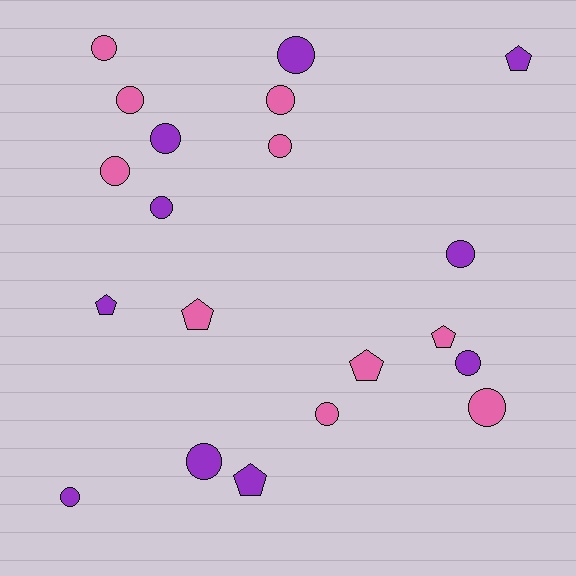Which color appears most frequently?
Purple, with 10 objects.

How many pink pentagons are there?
There are 3 pink pentagons.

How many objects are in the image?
There are 20 objects.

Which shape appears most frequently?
Circle, with 14 objects.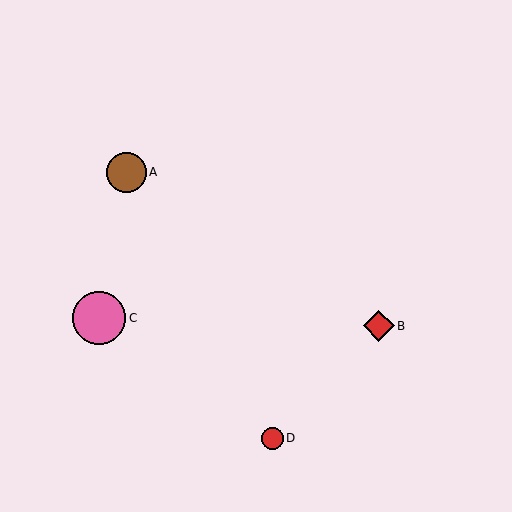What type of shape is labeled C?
Shape C is a pink circle.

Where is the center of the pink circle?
The center of the pink circle is at (99, 318).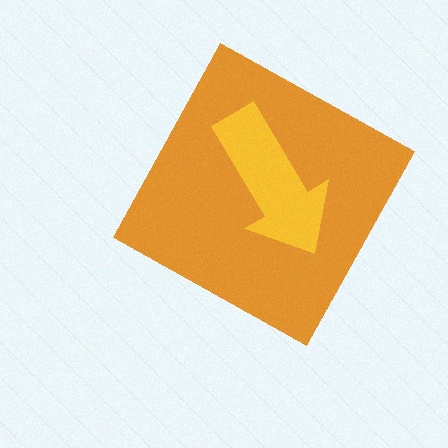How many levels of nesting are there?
2.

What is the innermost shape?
The yellow arrow.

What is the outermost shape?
The orange diamond.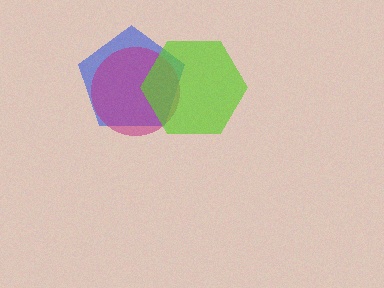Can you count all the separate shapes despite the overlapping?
Yes, there are 3 separate shapes.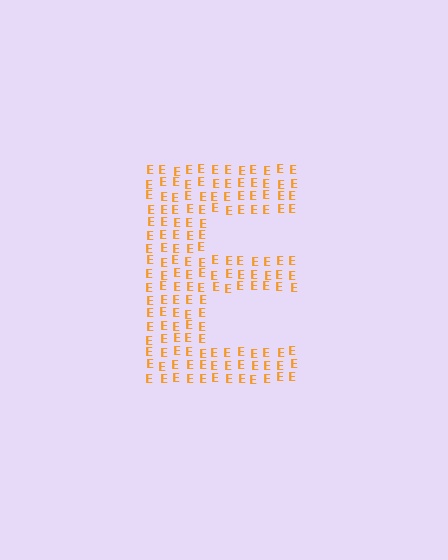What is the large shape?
The large shape is the letter E.